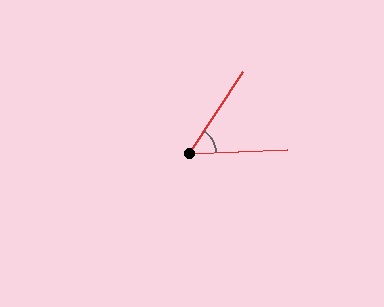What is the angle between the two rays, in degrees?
Approximately 54 degrees.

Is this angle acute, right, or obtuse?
It is acute.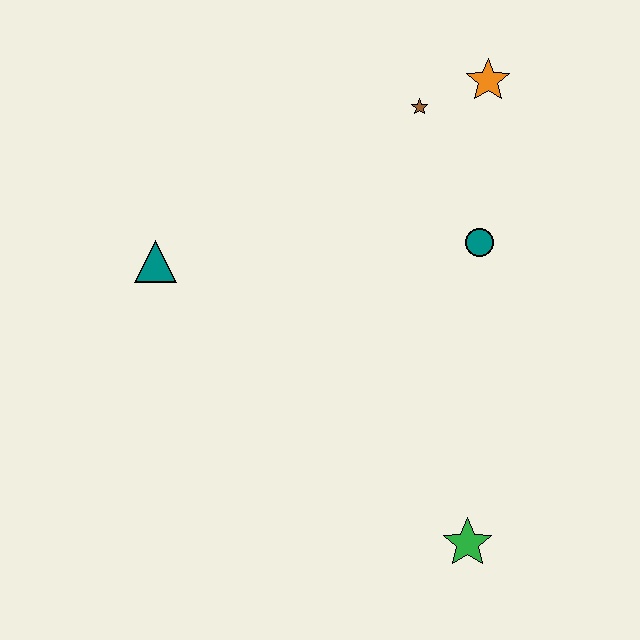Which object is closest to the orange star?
The brown star is closest to the orange star.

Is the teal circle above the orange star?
No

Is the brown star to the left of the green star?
Yes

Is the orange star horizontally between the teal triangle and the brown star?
No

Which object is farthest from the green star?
The orange star is farthest from the green star.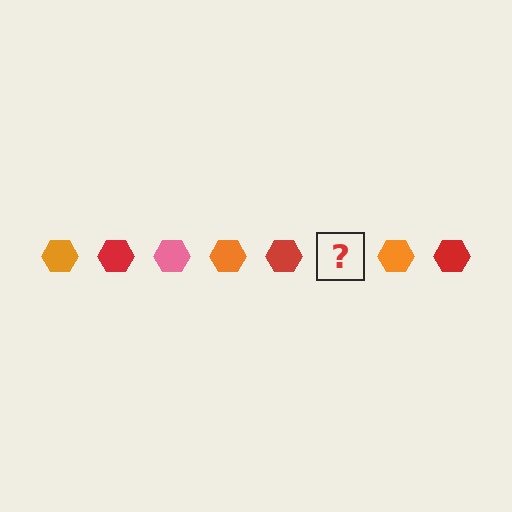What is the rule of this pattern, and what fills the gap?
The rule is that the pattern cycles through orange, red, pink hexagons. The gap should be filled with a pink hexagon.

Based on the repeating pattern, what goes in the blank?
The blank should be a pink hexagon.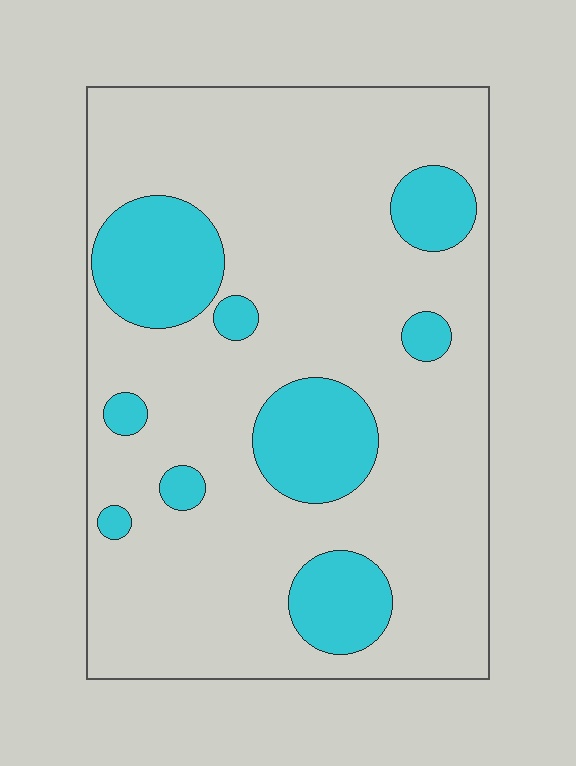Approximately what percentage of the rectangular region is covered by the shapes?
Approximately 20%.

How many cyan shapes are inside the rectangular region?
9.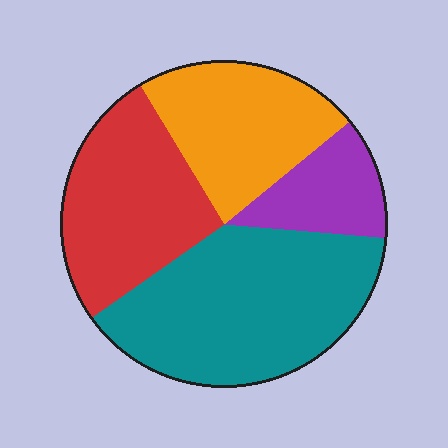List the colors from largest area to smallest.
From largest to smallest: teal, red, orange, purple.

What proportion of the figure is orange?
Orange takes up between a sixth and a third of the figure.